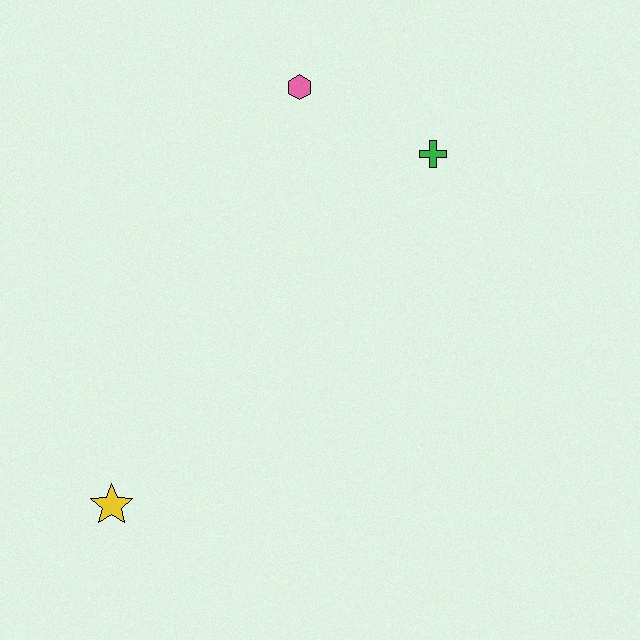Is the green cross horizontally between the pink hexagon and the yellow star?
No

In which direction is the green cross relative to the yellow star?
The green cross is above the yellow star.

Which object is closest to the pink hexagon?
The green cross is closest to the pink hexagon.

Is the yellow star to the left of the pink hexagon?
Yes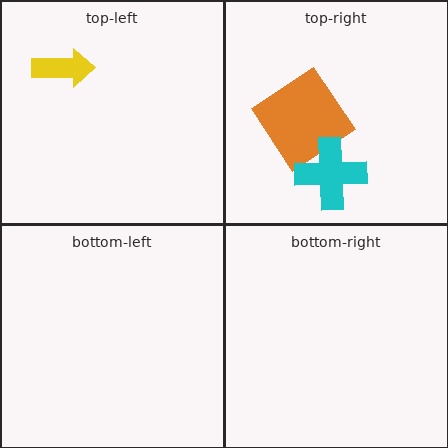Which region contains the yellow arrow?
The top-left region.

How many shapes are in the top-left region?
1.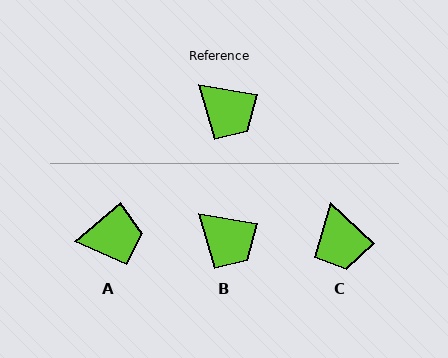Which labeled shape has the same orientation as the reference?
B.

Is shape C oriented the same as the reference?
No, it is off by about 32 degrees.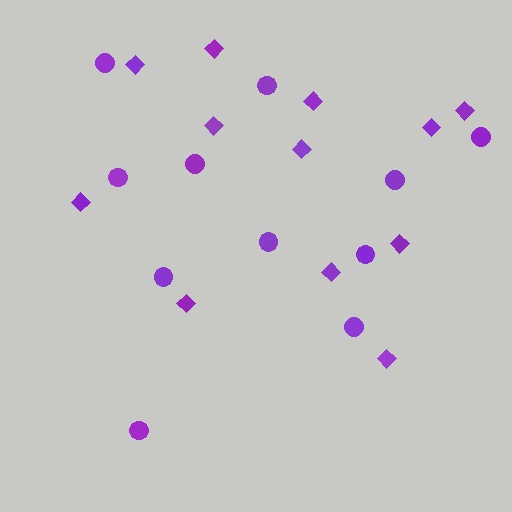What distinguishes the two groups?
There are 2 groups: one group of circles (11) and one group of diamonds (12).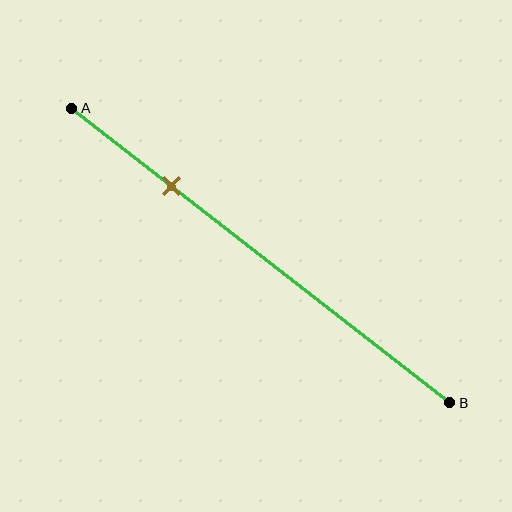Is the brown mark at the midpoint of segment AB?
No, the mark is at about 25% from A, not at the 50% midpoint.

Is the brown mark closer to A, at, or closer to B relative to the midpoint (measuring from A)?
The brown mark is closer to point A than the midpoint of segment AB.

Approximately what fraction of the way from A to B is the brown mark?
The brown mark is approximately 25% of the way from A to B.